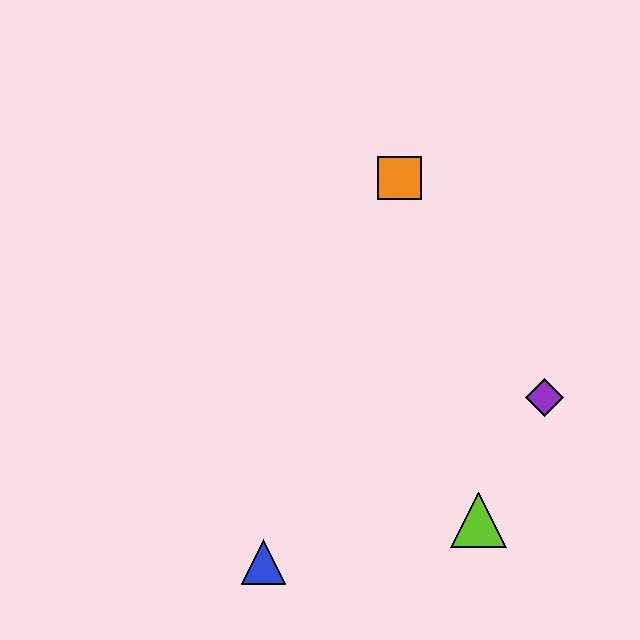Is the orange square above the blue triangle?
Yes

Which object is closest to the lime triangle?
The purple diamond is closest to the lime triangle.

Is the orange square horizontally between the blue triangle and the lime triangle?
Yes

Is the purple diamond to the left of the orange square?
No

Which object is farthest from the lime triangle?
The orange square is farthest from the lime triangle.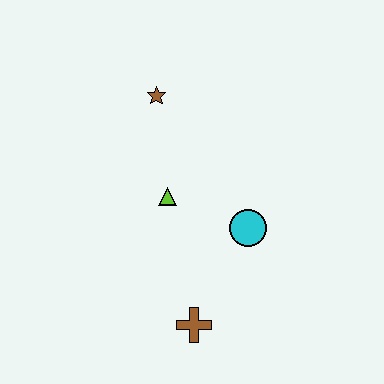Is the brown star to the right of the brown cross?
No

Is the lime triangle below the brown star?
Yes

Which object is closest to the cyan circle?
The lime triangle is closest to the cyan circle.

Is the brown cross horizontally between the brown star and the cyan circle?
Yes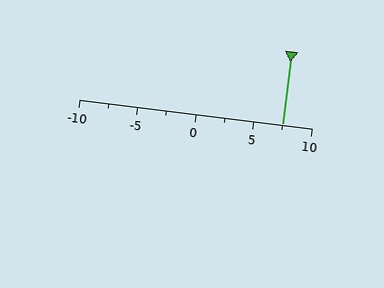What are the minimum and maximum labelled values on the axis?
The axis runs from -10 to 10.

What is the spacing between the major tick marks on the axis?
The major ticks are spaced 5 apart.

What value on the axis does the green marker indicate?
The marker indicates approximately 7.5.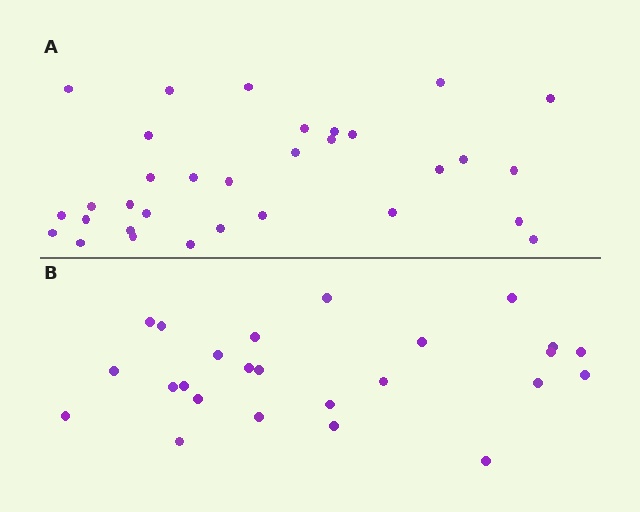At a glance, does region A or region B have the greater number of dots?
Region A (the top region) has more dots.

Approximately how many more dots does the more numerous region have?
Region A has roughly 8 or so more dots than region B.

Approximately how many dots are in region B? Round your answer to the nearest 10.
About 20 dots. (The exact count is 25, which rounds to 20.)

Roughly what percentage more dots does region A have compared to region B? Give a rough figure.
About 30% more.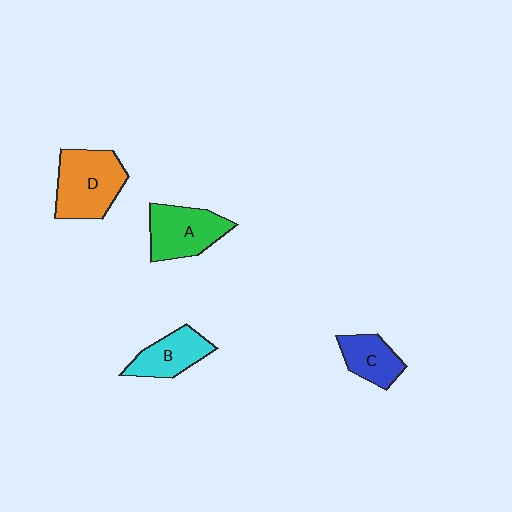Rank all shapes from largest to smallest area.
From largest to smallest: D (orange), A (green), B (cyan), C (blue).